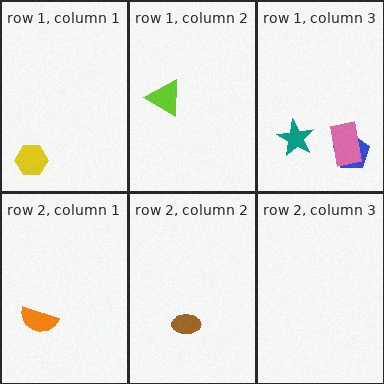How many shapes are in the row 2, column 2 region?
1.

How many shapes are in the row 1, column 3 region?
3.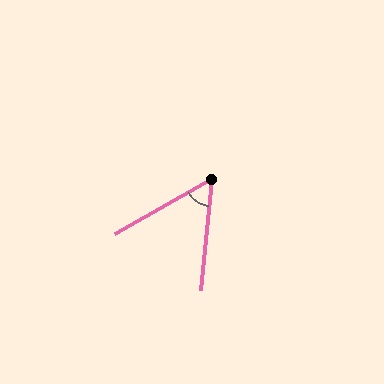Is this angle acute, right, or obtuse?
It is acute.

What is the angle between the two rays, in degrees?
Approximately 55 degrees.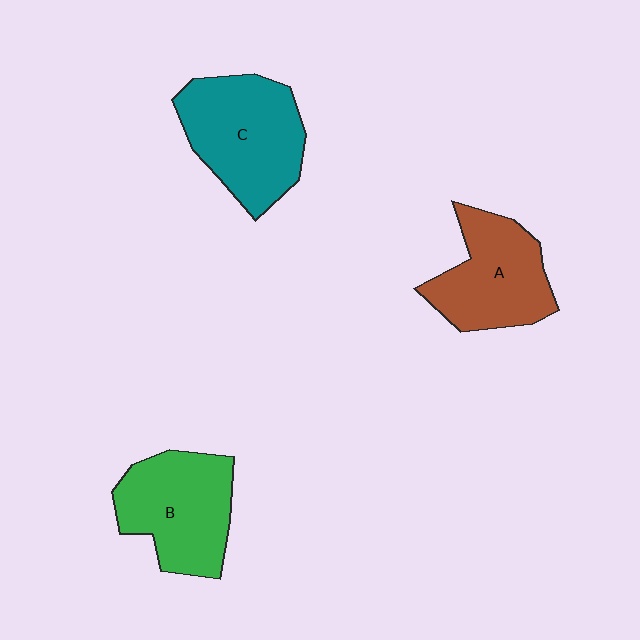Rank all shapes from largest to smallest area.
From largest to smallest: C (teal), B (green), A (brown).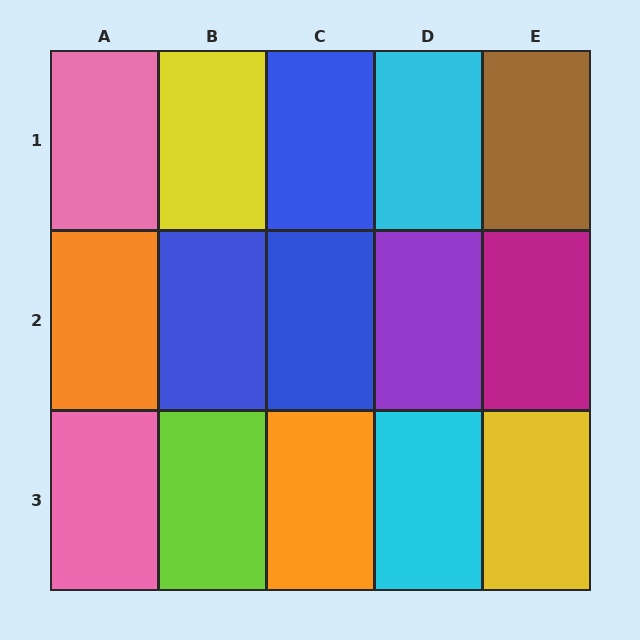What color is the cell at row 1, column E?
Brown.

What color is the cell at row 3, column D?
Cyan.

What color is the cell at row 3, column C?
Orange.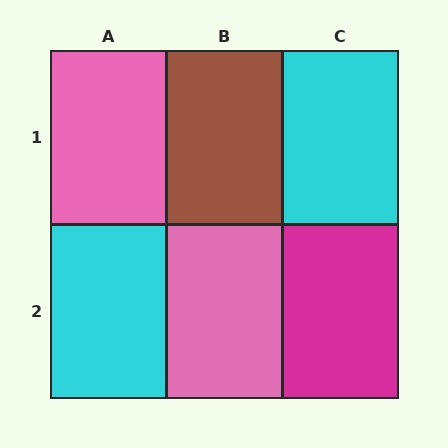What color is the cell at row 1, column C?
Cyan.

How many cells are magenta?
1 cell is magenta.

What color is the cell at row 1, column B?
Brown.